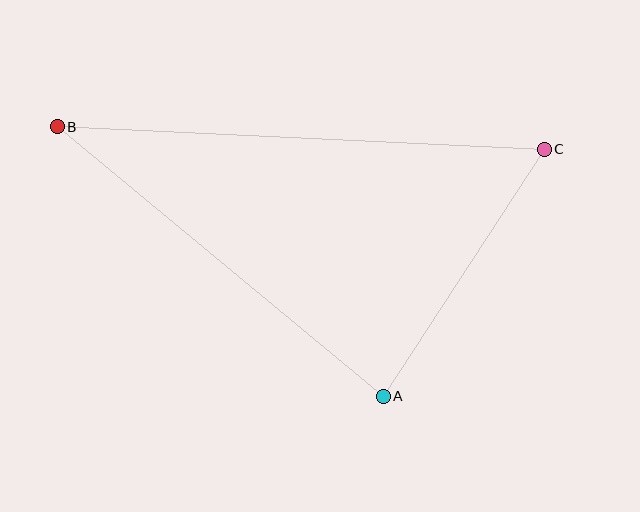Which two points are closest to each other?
Points A and C are closest to each other.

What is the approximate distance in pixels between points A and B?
The distance between A and B is approximately 423 pixels.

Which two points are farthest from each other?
Points B and C are farthest from each other.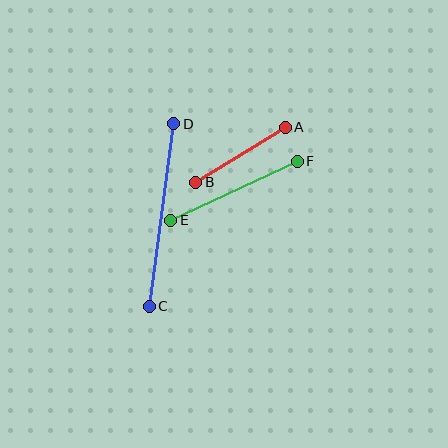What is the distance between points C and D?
The distance is approximately 184 pixels.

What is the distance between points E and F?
The distance is approximately 139 pixels.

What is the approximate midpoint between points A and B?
The midpoint is at approximately (240, 155) pixels.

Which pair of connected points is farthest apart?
Points C and D are farthest apart.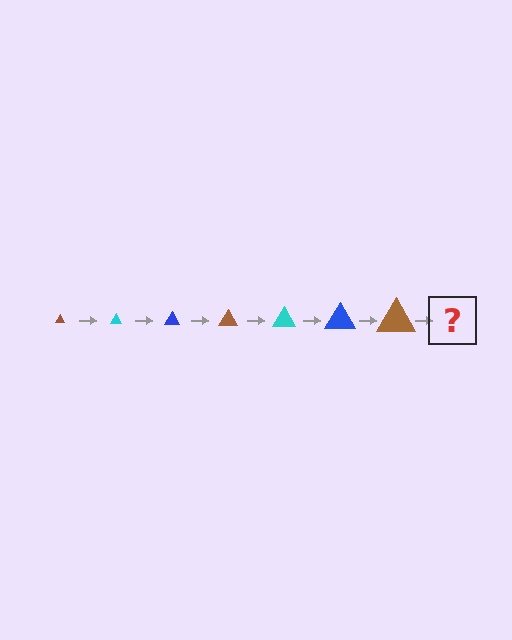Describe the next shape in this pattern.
It should be a cyan triangle, larger than the previous one.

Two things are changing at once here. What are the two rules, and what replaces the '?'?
The two rules are that the triangle grows larger each step and the color cycles through brown, cyan, and blue. The '?' should be a cyan triangle, larger than the previous one.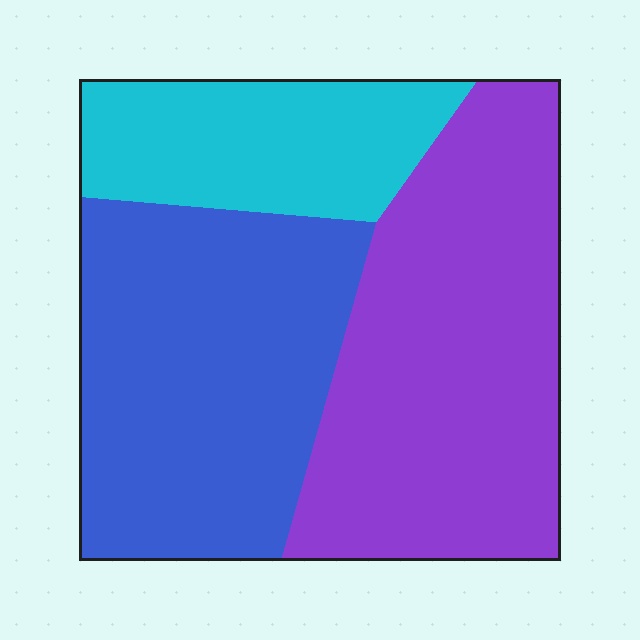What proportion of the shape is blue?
Blue covers 38% of the shape.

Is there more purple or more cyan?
Purple.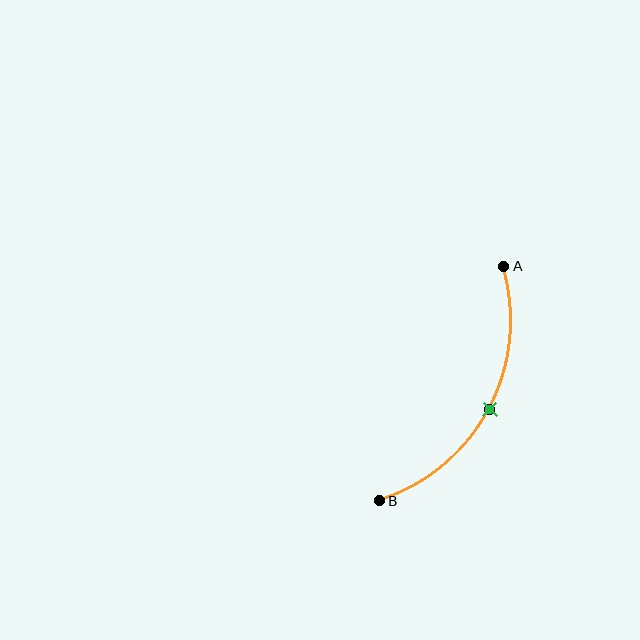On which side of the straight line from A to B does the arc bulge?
The arc bulges to the right of the straight line connecting A and B.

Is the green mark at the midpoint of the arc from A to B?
Yes. The green mark lies on the arc at equal arc-length from both A and B — it is the arc midpoint.